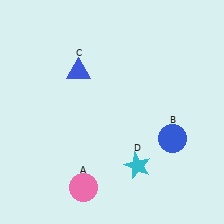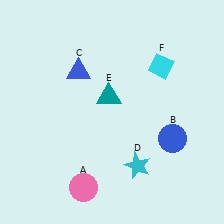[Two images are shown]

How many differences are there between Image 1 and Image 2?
There are 2 differences between the two images.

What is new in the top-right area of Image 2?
A cyan diamond (F) was added in the top-right area of Image 2.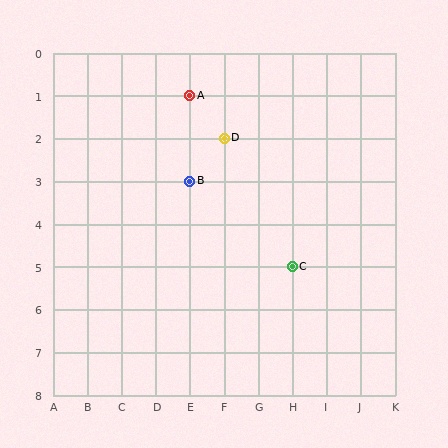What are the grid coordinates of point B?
Point B is at grid coordinates (E, 3).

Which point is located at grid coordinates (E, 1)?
Point A is at (E, 1).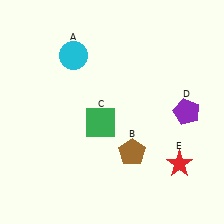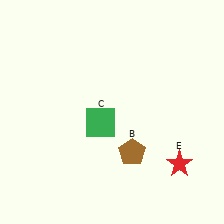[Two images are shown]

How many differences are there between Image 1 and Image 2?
There are 2 differences between the two images.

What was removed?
The purple pentagon (D), the cyan circle (A) were removed in Image 2.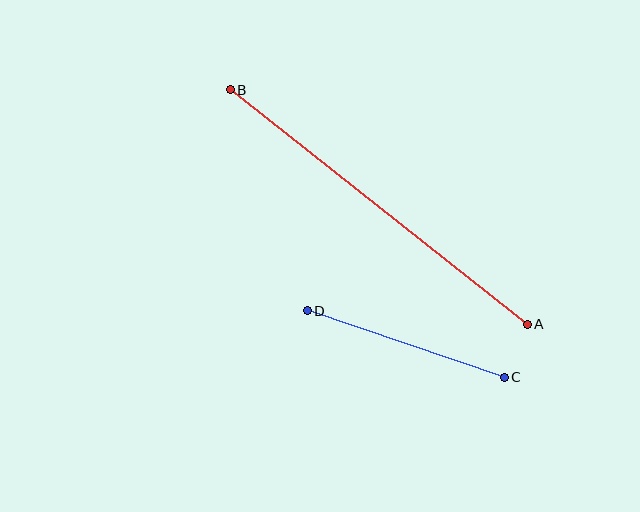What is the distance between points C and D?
The distance is approximately 208 pixels.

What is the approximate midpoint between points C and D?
The midpoint is at approximately (406, 344) pixels.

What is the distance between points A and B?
The distance is approximately 378 pixels.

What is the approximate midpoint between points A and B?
The midpoint is at approximately (379, 207) pixels.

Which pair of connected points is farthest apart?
Points A and B are farthest apart.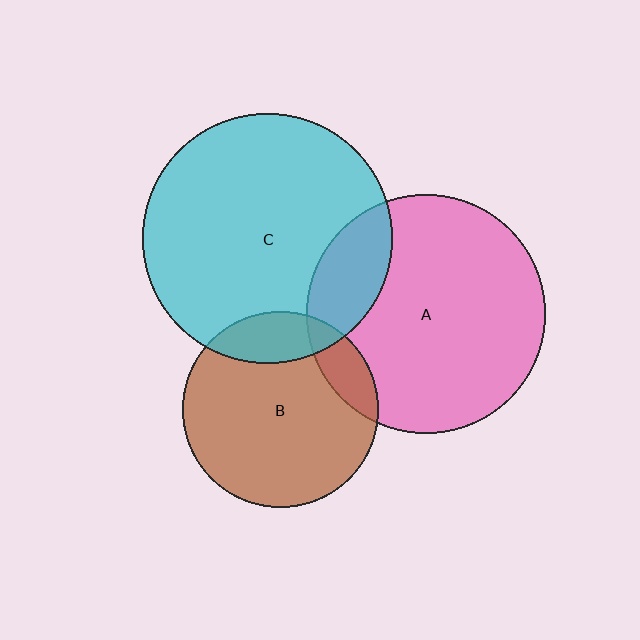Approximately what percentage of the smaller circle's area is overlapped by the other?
Approximately 20%.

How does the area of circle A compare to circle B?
Approximately 1.5 times.